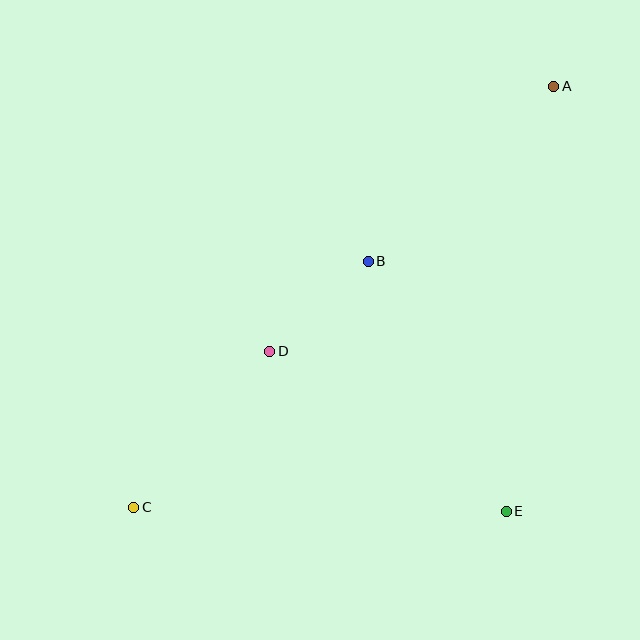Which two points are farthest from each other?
Points A and C are farthest from each other.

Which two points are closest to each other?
Points B and D are closest to each other.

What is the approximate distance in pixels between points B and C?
The distance between B and C is approximately 340 pixels.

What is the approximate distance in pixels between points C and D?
The distance between C and D is approximately 207 pixels.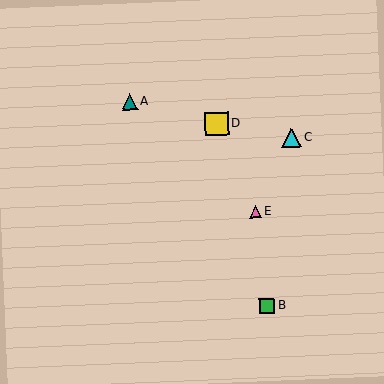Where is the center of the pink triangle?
The center of the pink triangle is at (255, 212).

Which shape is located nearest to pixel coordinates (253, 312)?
The green square (labeled B) at (267, 306) is nearest to that location.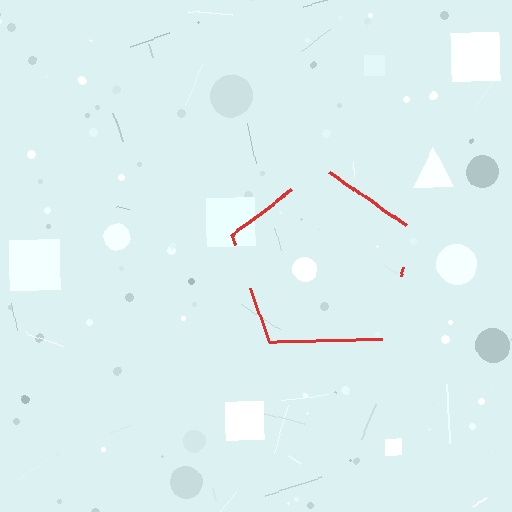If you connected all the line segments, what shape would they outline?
They would outline a pentagon.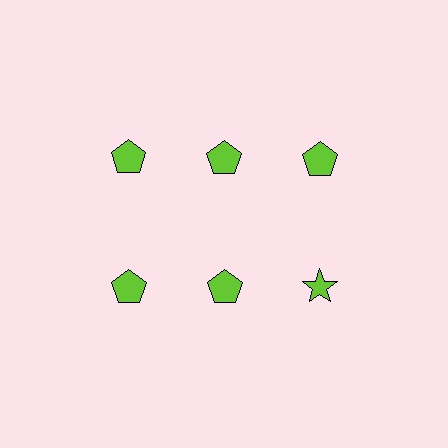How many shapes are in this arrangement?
There are 6 shapes arranged in a grid pattern.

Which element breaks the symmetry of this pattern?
The lime star in the second row, center column breaks the symmetry. All other shapes are lime pentagons.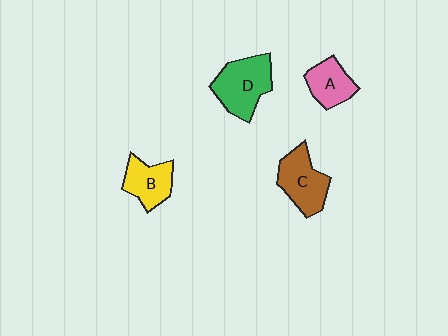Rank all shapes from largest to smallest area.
From largest to smallest: D (green), C (brown), B (yellow), A (pink).